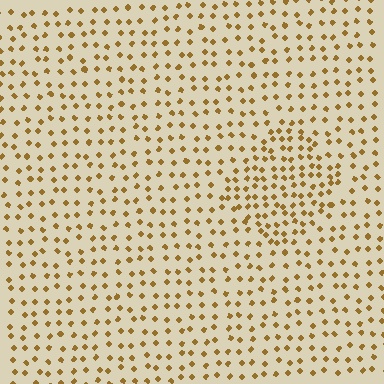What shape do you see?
I see a diamond.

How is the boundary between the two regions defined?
The boundary is defined by a change in element density (approximately 1.7x ratio). All elements are the same color, size, and shape.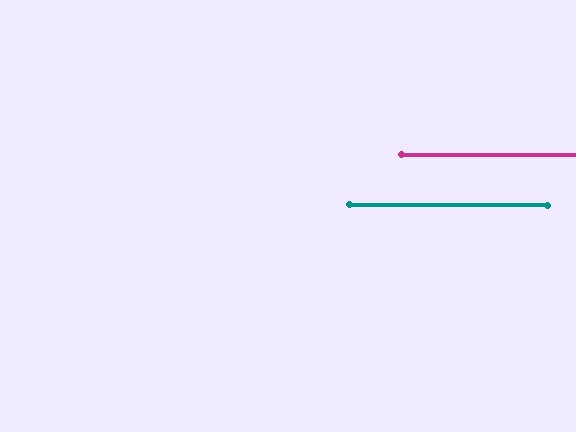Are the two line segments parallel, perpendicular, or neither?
Parallel — their directions differ by only 0.1°.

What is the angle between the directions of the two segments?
Approximately 0 degrees.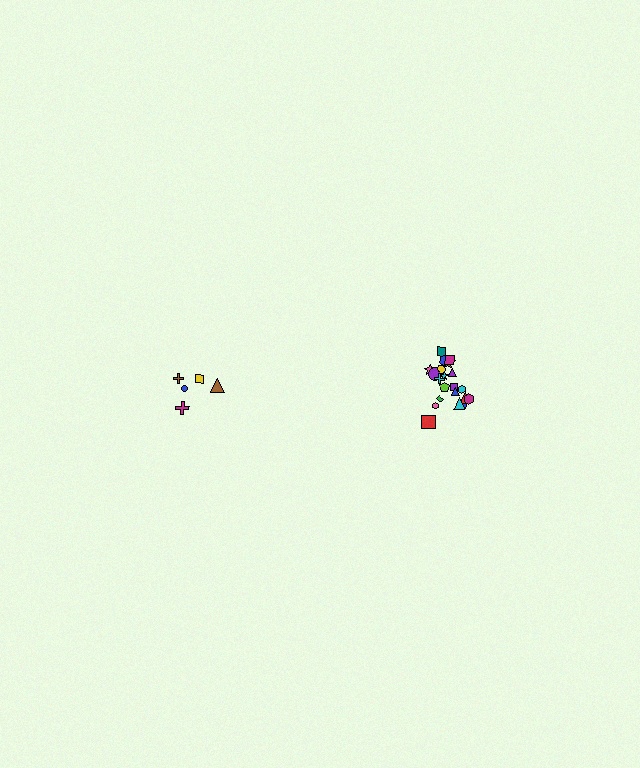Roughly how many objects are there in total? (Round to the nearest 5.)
Roughly 25 objects in total.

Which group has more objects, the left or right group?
The right group.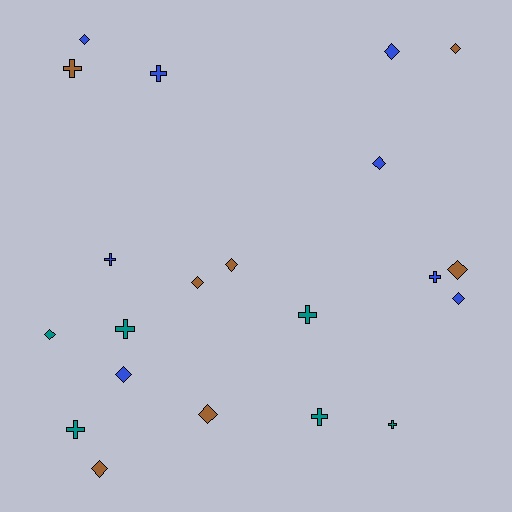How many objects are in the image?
There are 21 objects.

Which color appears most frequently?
Blue, with 8 objects.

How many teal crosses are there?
There are 5 teal crosses.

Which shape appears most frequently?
Diamond, with 12 objects.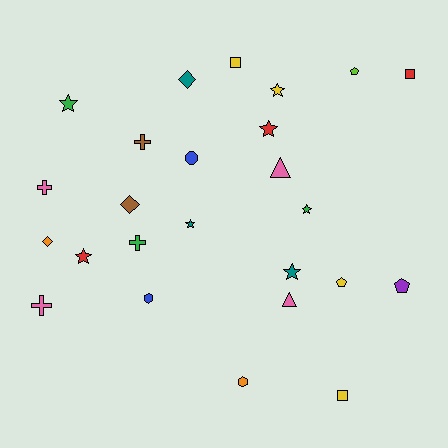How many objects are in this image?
There are 25 objects.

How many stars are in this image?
There are 7 stars.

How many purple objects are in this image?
There is 1 purple object.